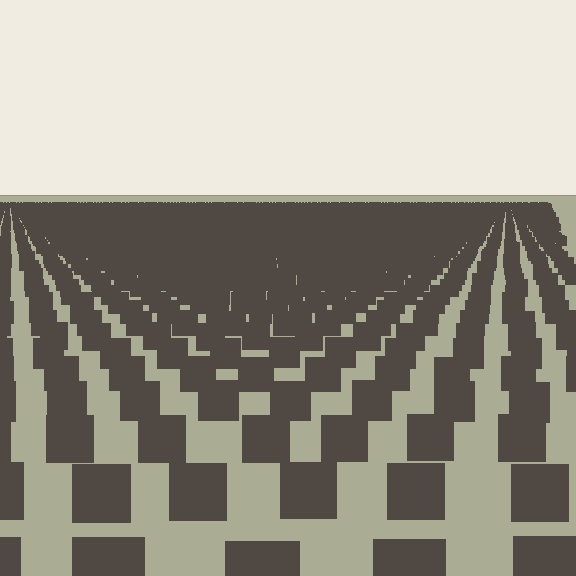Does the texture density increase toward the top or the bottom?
Density increases toward the top.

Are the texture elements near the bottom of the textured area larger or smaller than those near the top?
Larger. Near the bottom, elements are closer to the viewer and appear at a bigger on-screen size.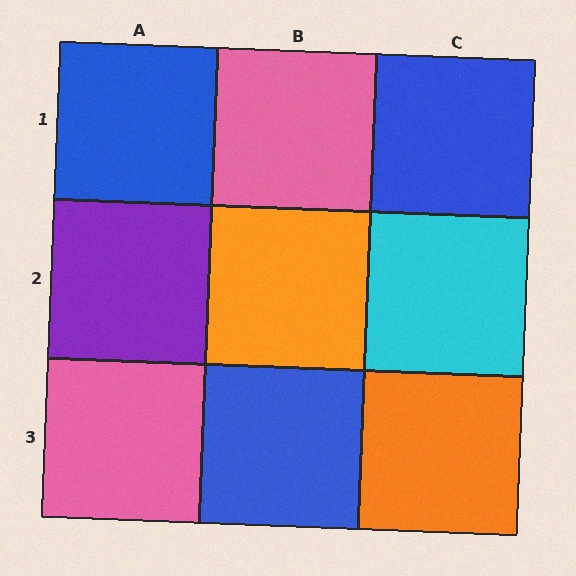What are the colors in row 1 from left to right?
Blue, pink, blue.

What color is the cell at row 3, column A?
Pink.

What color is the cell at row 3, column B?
Blue.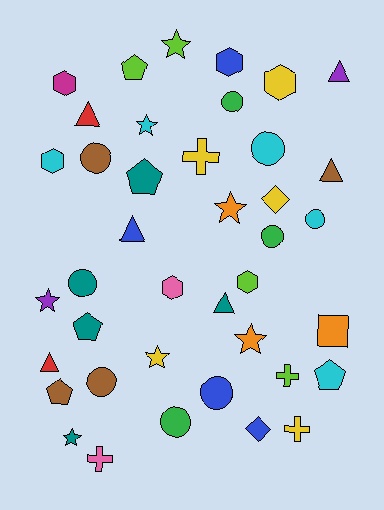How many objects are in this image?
There are 40 objects.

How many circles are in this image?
There are 9 circles.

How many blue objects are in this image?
There are 4 blue objects.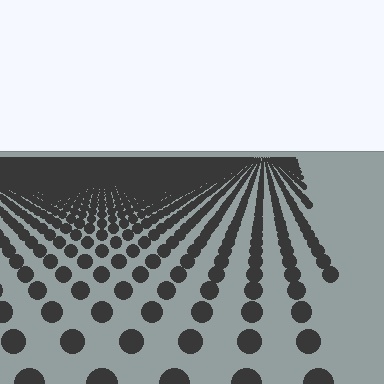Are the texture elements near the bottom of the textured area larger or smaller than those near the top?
Larger. Near the bottom, elements are closer to the viewer and appear at a bigger on-screen size.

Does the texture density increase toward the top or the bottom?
Density increases toward the top.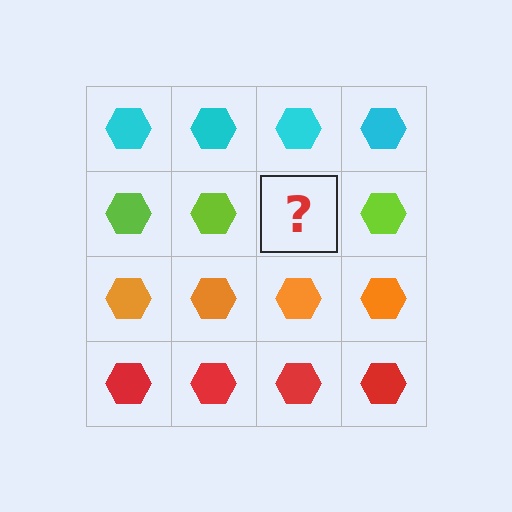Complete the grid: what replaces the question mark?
The question mark should be replaced with a lime hexagon.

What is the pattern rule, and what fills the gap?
The rule is that each row has a consistent color. The gap should be filled with a lime hexagon.